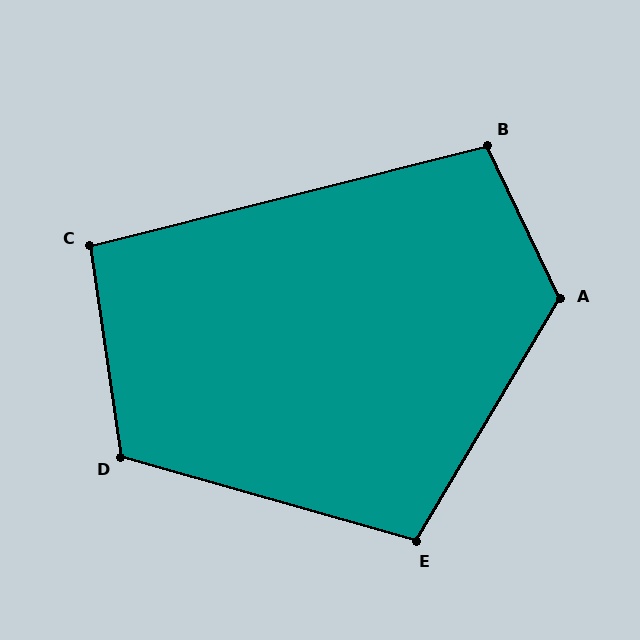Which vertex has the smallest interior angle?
C, at approximately 96 degrees.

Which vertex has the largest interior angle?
A, at approximately 124 degrees.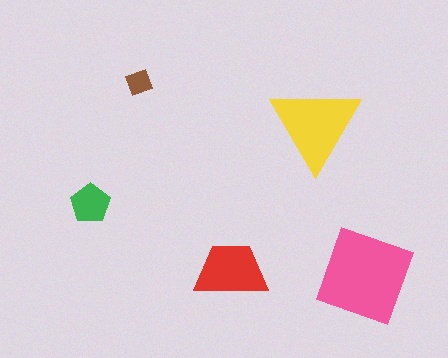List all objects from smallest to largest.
The brown diamond, the green pentagon, the red trapezoid, the yellow triangle, the pink square.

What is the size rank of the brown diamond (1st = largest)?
5th.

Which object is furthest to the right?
The pink square is rightmost.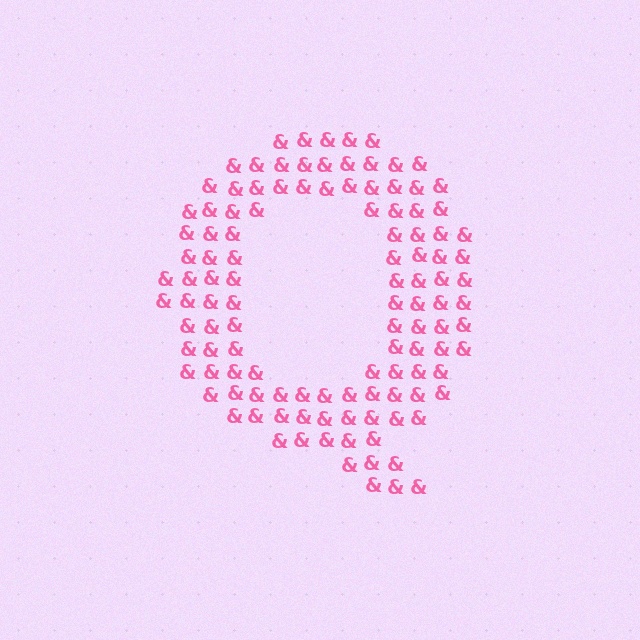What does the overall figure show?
The overall figure shows the letter Q.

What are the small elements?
The small elements are ampersands.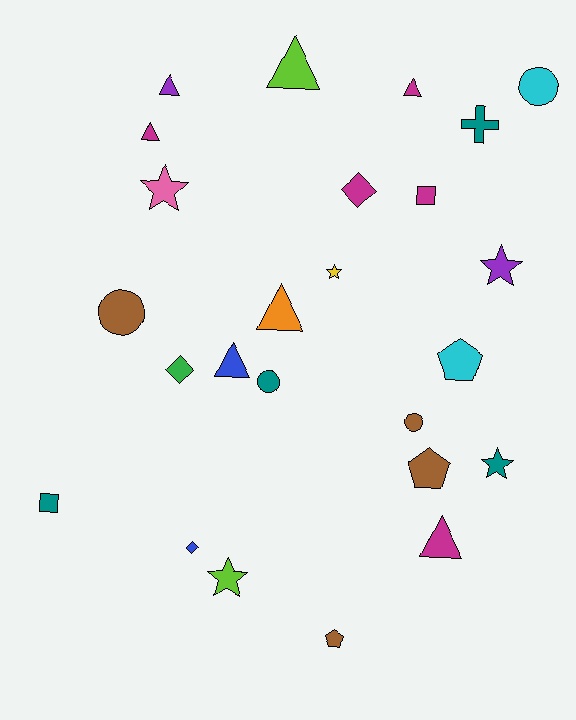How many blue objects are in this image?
There are 2 blue objects.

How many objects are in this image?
There are 25 objects.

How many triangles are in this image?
There are 7 triangles.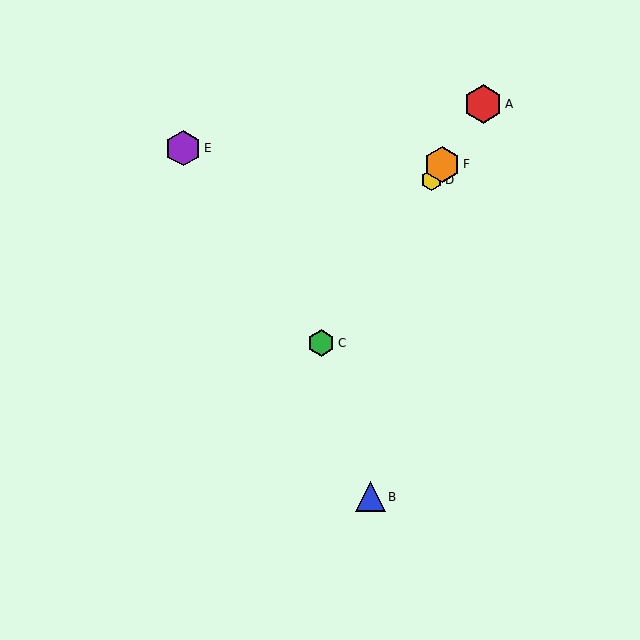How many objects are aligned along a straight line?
4 objects (A, C, D, F) are aligned along a straight line.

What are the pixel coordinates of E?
Object E is at (183, 148).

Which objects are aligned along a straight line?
Objects A, C, D, F are aligned along a straight line.